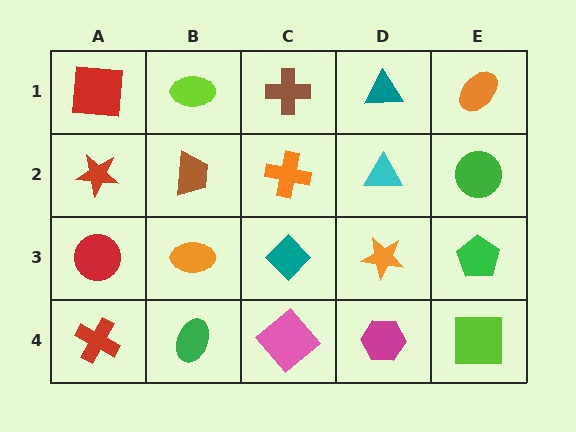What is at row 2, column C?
An orange cross.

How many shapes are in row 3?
5 shapes.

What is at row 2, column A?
A red star.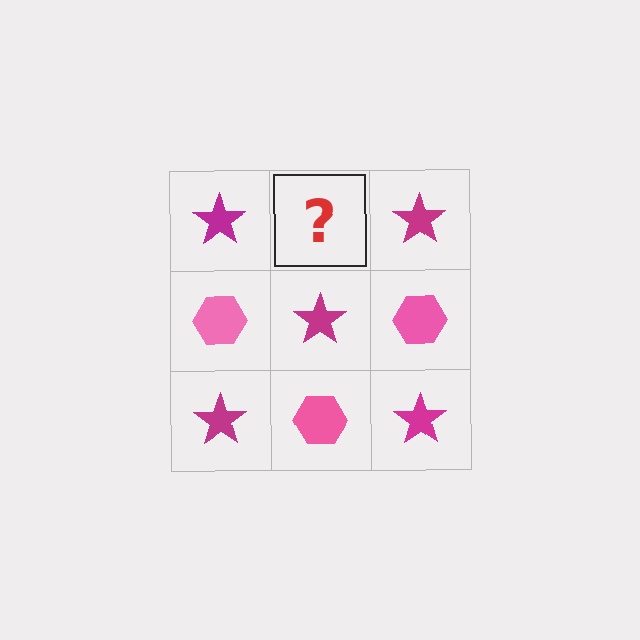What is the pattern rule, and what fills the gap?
The rule is that it alternates magenta star and pink hexagon in a checkerboard pattern. The gap should be filled with a pink hexagon.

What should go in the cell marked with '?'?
The missing cell should contain a pink hexagon.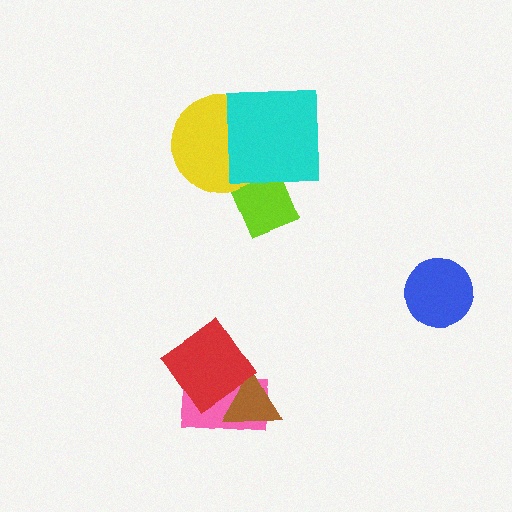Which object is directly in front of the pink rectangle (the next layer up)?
The brown triangle is directly in front of the pink rectangle.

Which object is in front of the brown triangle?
The red diamond is in front of the brown triangle.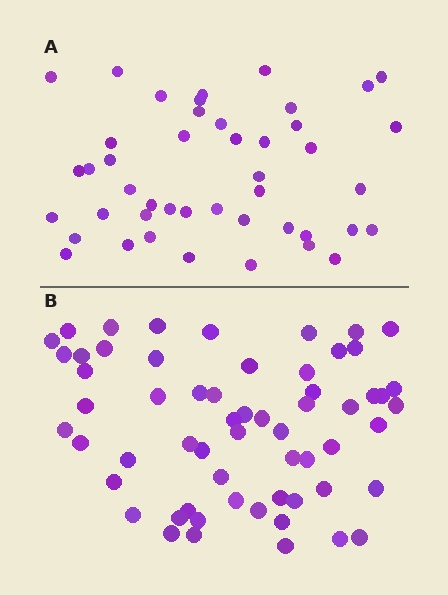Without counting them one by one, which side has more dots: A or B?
Region B (the bottom region) has more dots.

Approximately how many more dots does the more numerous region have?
Region B has approximately 15 more dots than region A.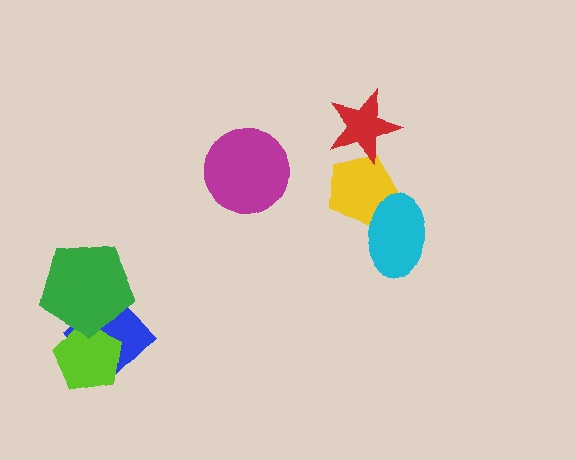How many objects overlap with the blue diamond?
2 objects overlap with the blue diamond.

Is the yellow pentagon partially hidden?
Yes, it is partially covered by another shape.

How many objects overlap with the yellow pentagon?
2 objects overlap with the yellow pentagon.